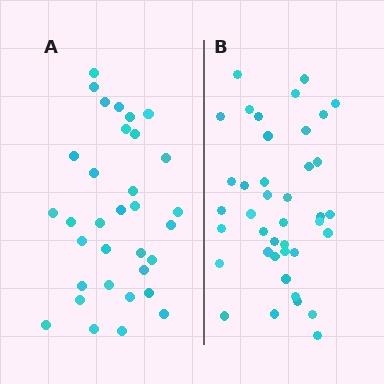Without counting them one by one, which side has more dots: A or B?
Region B (the right region) has more dots.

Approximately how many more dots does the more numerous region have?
Region B has roughly 8 or so more dots than region A.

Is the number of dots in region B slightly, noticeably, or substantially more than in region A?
Region B has only slightly more — the two regions are fairly close. The ratio is roughly 1.2 to 1.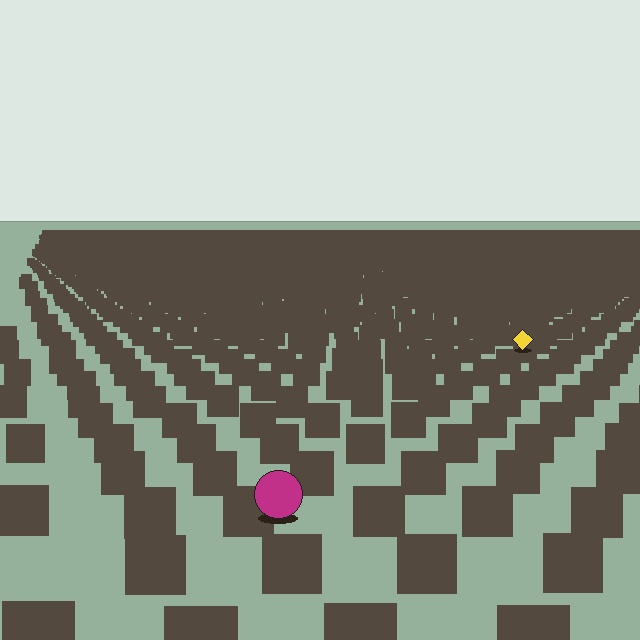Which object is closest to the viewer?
The magenta circle is closest. The texture marks near it are larger and more spread out.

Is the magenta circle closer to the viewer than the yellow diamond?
Yes. The magenta circle is closer — you can tell from the texture gradient: the ground texture is coarser near it.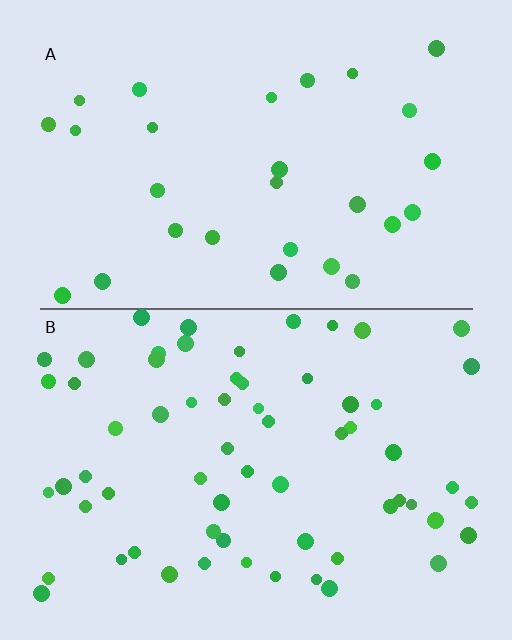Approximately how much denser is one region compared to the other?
Approximately 2.3× — region B over region A.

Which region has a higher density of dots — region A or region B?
B (the bottom).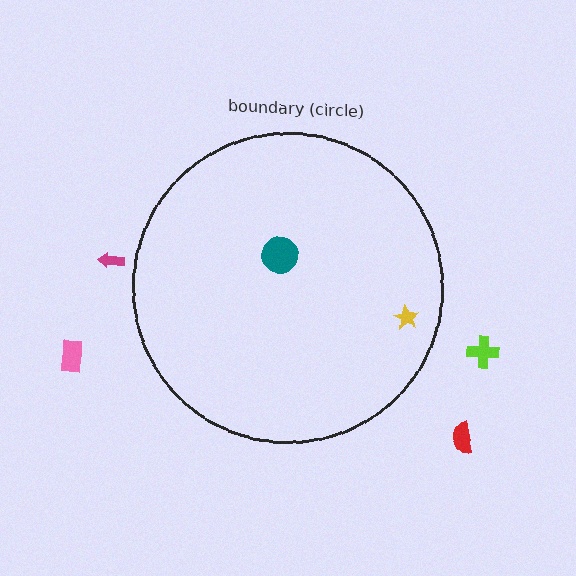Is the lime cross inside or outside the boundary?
Outside.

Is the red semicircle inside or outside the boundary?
Outside.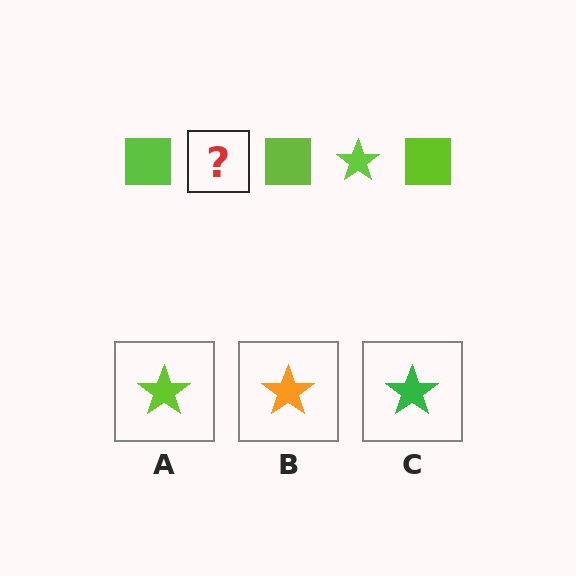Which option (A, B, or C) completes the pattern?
A.